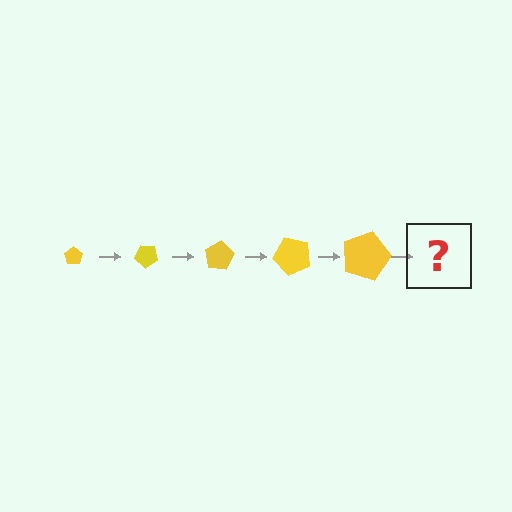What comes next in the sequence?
The next element should be a pentagon, larger than the previous one and rotated 200 degrees from the start.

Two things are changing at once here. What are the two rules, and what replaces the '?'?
The two rules are that the pentagon grows larger each step and it rotates 40 degrees each step. The '?' should be a pentagon, larger than the previous one and rotated 200 degrees from the start.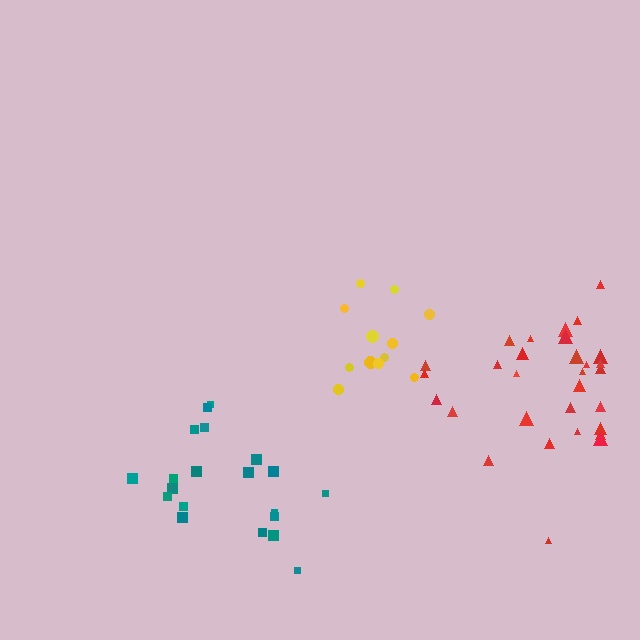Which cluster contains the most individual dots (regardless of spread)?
Red (30).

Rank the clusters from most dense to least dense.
yellow, teal, red.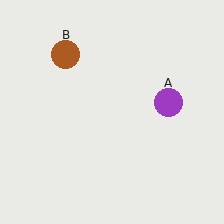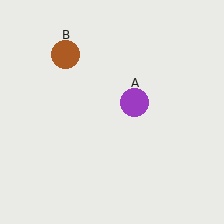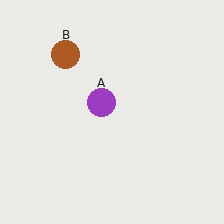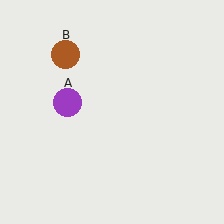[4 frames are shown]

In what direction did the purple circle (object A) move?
The purple circle (object A) moved left.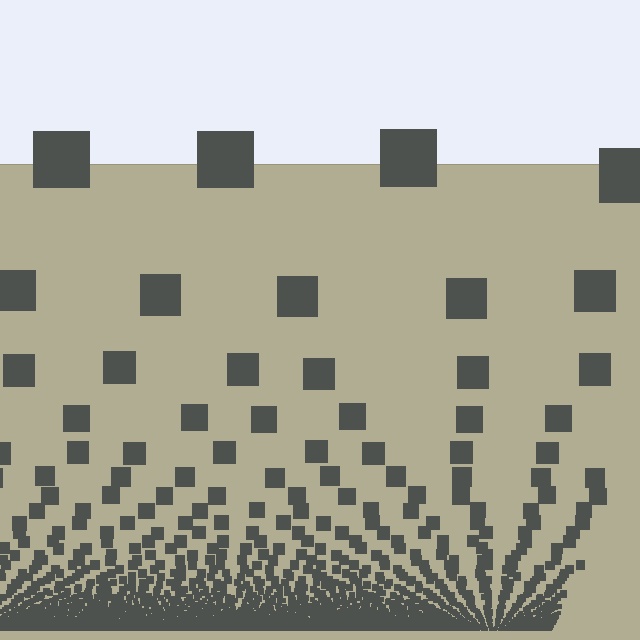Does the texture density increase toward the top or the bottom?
Density increases toward the bottom.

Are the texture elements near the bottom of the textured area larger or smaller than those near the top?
Smaller. The gradient is inverted — elements near the bottom are smaller and denser.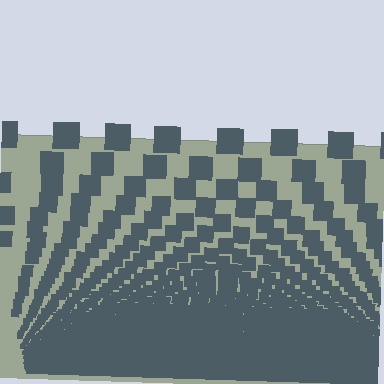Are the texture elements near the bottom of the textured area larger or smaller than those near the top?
Smaller. The gradient is inverted — elements near the bottom are smaller and denser.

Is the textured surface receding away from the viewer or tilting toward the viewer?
The surface appears to tilt toward the viewer. Texture elements get larger and sparser toward the top.